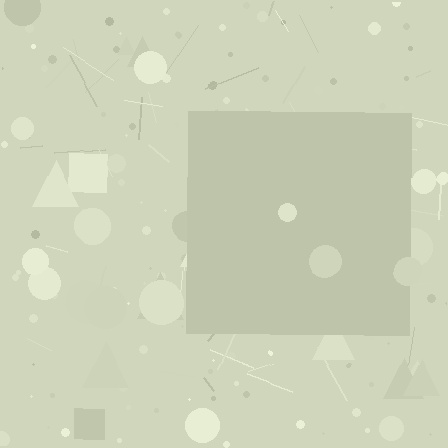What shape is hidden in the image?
A square is hidden in the image.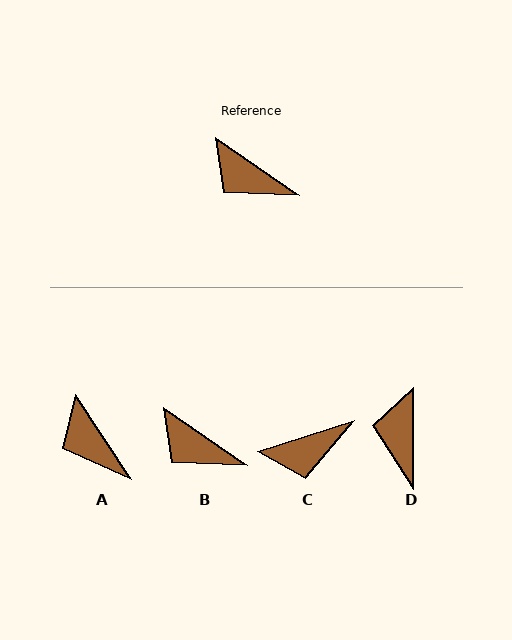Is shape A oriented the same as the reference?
No, it is off by about 22 degrees.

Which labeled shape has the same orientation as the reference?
B.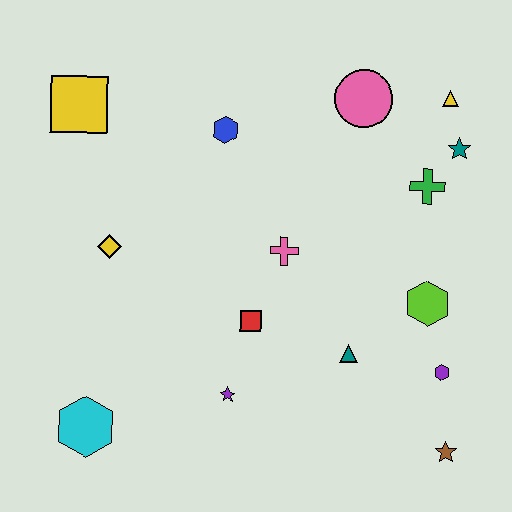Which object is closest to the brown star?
The purple hexagon is closest to the brown star.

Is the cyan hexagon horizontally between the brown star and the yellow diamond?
No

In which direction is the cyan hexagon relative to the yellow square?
The cyan hexagon is below the yellow square.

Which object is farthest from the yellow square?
The brown star is farthest from the yellow square.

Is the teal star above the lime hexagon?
Yes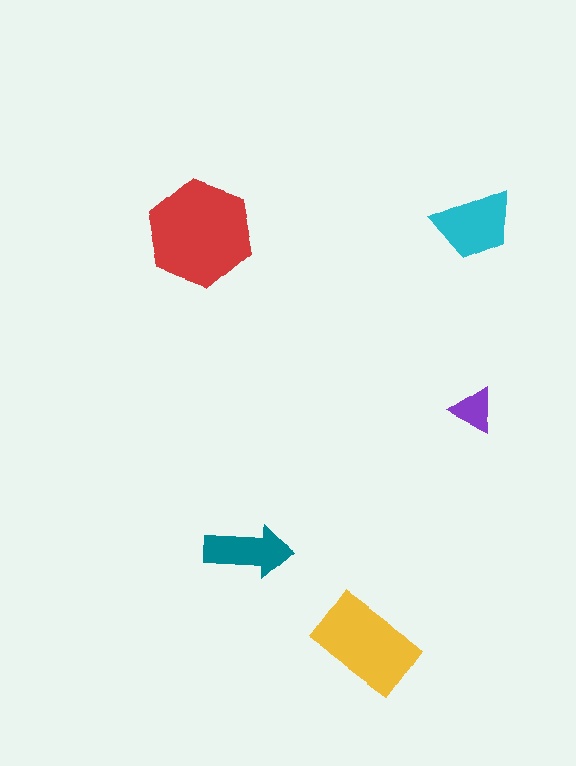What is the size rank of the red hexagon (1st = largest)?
1st.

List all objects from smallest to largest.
The purple triangle, the teal arrow, the cyan trapezoid, the yellow rectangle, the red hexagon.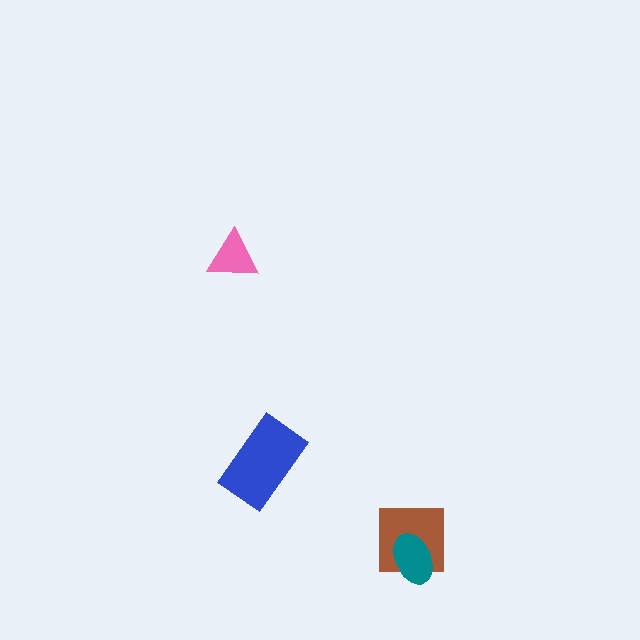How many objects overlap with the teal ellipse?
1 object overlaps with the teal ellipse.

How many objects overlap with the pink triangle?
0 objects overlap with the pink triangle.